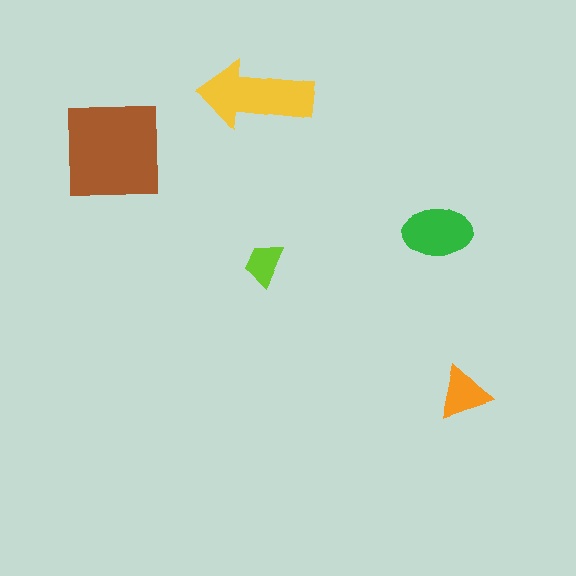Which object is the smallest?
The lime trapezoid.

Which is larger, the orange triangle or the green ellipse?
The green ellipse.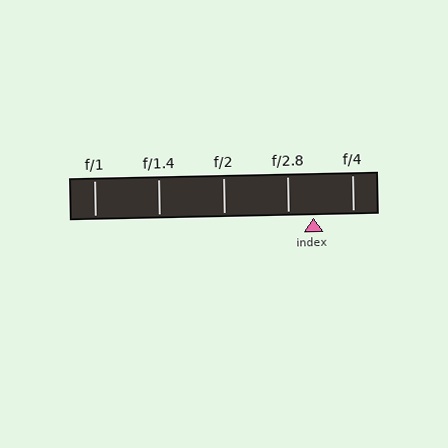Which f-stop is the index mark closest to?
The index mark is closest to f/2.8.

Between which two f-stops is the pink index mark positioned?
The index mark is between f/2.8 and f/4.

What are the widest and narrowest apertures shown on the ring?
The widest aperture shown is f/1 and the narrowest is f/4.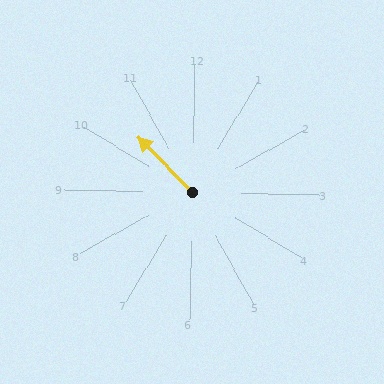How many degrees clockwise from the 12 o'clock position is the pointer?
Approximately 314 degrees.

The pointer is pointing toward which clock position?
Roughly 10 o'clock.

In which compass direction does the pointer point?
Northwest.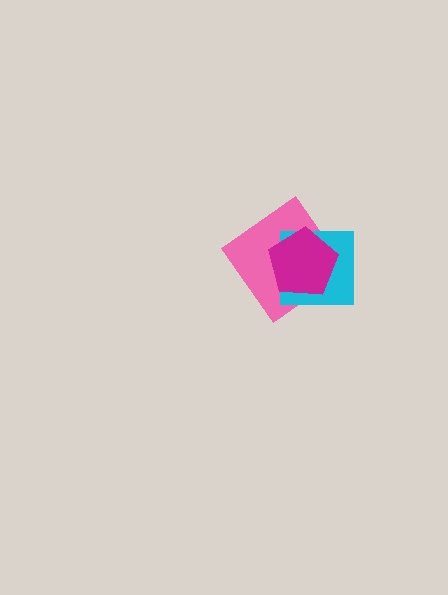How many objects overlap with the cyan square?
2 objects overlap with the cyan square.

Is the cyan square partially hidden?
Yes, it is partially covered by another shape.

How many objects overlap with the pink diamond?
2 objects overlap with the pink diamond.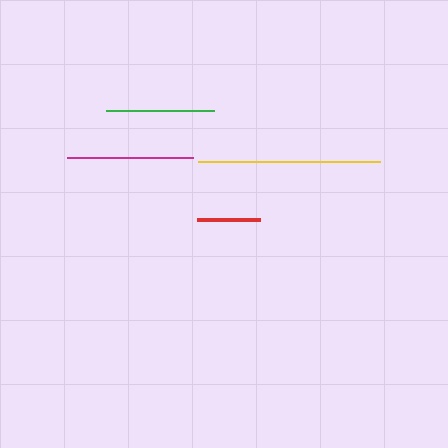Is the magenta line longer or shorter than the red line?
The magenta line is longer than the red line.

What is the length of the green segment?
The green segment is approximately 108 pixels long.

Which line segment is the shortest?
The red line is the shortest at approximately 62 pixels.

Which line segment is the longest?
The yellow line is the longest at approximately 183 pixels.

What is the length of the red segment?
The red segment is approximately 62 pixels long.